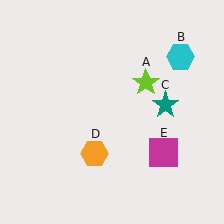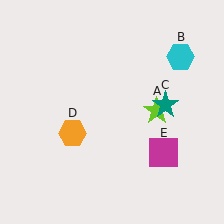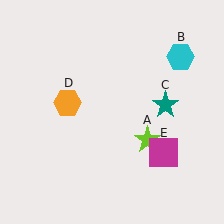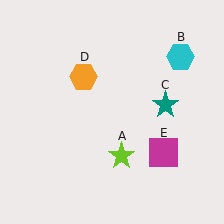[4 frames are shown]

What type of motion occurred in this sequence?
The lime star (object A), orange hexagon (object D) rotated clockwise around the center of the scene.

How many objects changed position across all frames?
2 objects changed position: lime star (object A), orange hexagon (object D).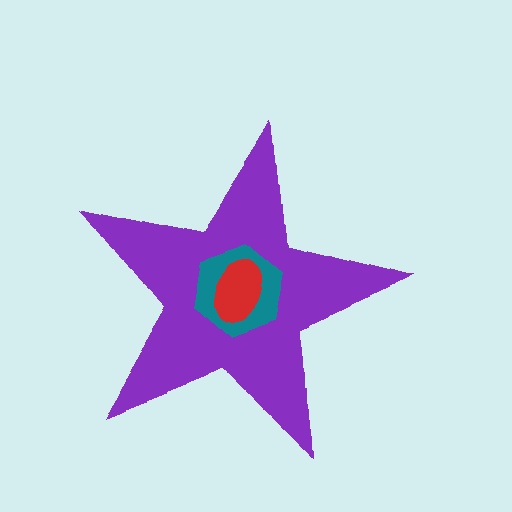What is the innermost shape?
The red ellipse.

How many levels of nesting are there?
3.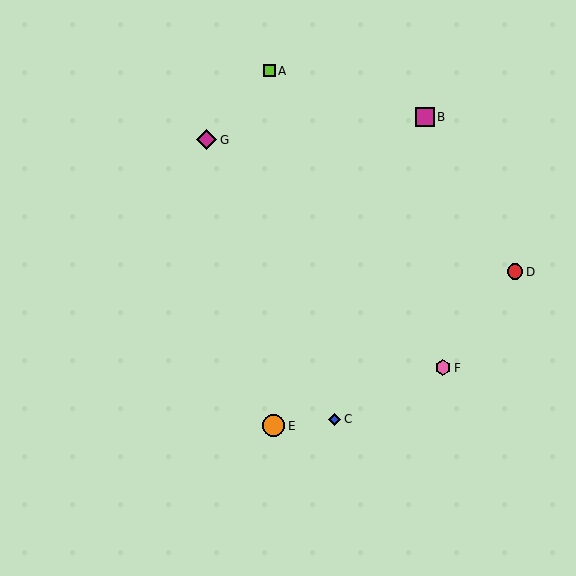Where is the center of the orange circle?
The center of the orange circle is at (274, 426).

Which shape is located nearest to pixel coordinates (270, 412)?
The orange circle (labeled E) at (274, 426) is nearest to that location.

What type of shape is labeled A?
Shape A is a lime square.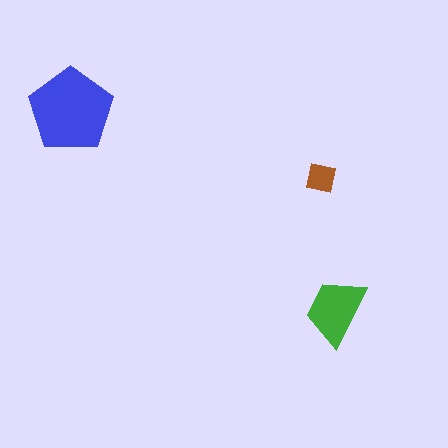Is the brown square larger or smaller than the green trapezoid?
Smaller.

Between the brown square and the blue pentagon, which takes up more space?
The blue pentagon.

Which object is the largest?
The blue pentagon.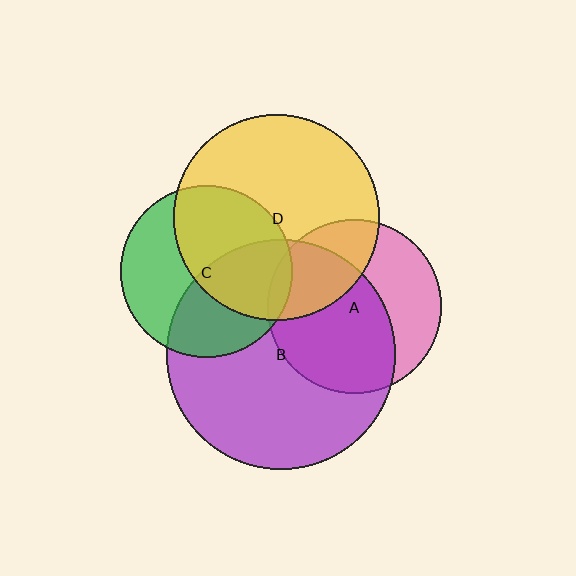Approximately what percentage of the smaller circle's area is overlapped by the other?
Approximately 5%.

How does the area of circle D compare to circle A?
Approximately 1.4 times.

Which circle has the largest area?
Circle B (purple).